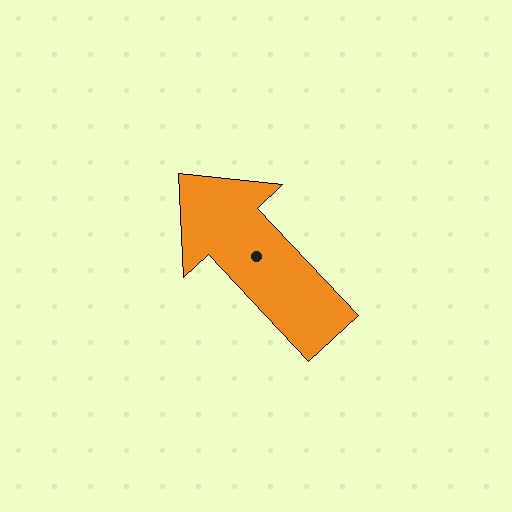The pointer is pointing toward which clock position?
Roughly 11 o'clock.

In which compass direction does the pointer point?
Northwest.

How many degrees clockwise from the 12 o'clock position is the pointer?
Approximately 317 degrees.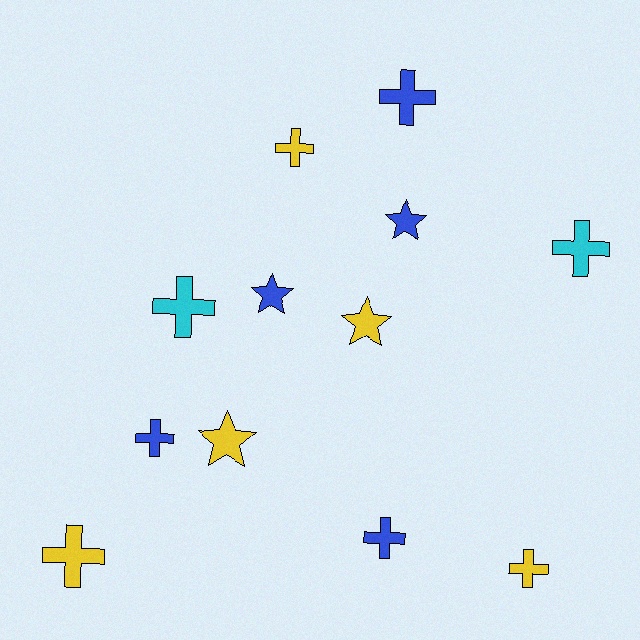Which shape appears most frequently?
Cross, with 8 objects.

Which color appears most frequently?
Blue, with 5 objects.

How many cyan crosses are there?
There are 2 cyan crosses.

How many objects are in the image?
There are 12 objects.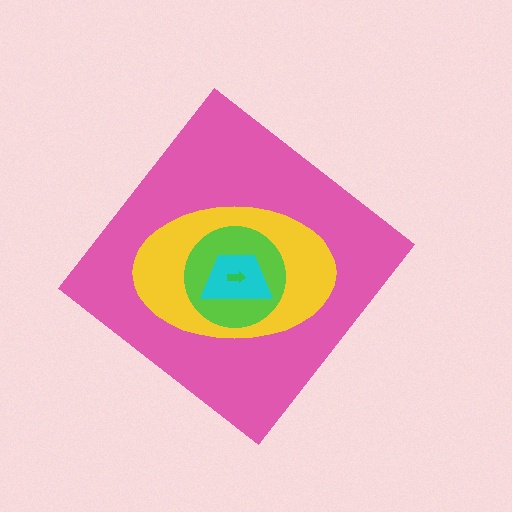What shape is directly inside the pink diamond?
The yellow ellipse.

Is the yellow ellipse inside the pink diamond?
Yes.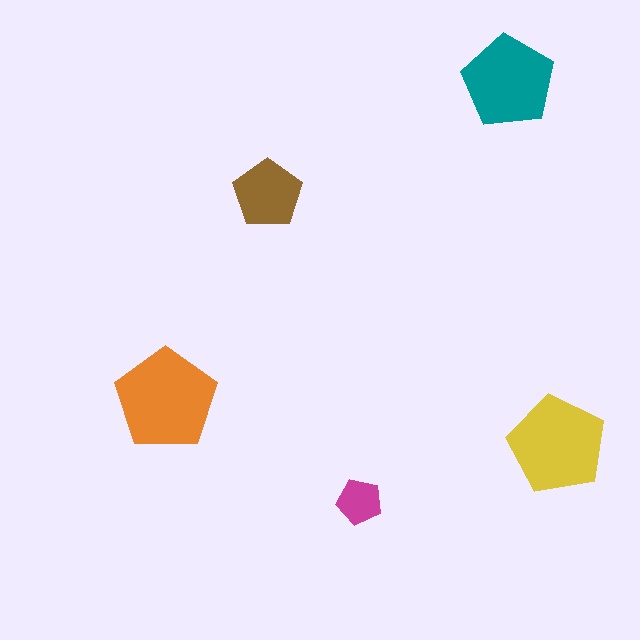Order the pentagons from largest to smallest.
the orange one, the yellow one, the teal one, the brown one, the magenta one.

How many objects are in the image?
There are 5 objects in the image.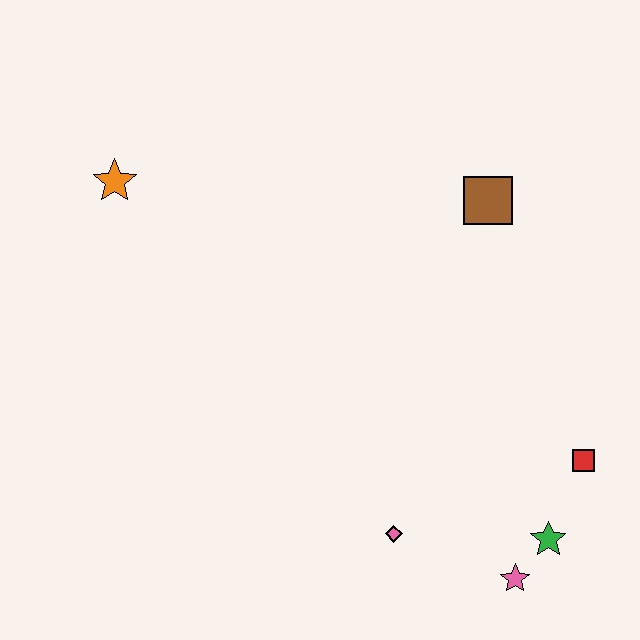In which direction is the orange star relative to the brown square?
The orange star is to the left of the brown square.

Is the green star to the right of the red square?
No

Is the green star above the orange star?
No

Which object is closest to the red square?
The green star is closest to the red square.